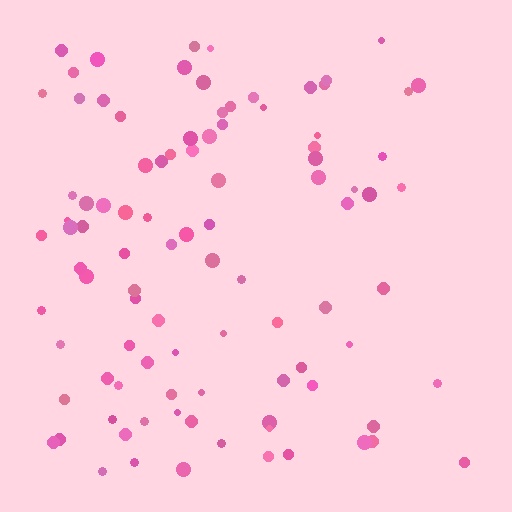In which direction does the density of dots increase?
From right to left, with the left side densest.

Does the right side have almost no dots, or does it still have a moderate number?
Still a moderate number, just noticeably fewer than the left.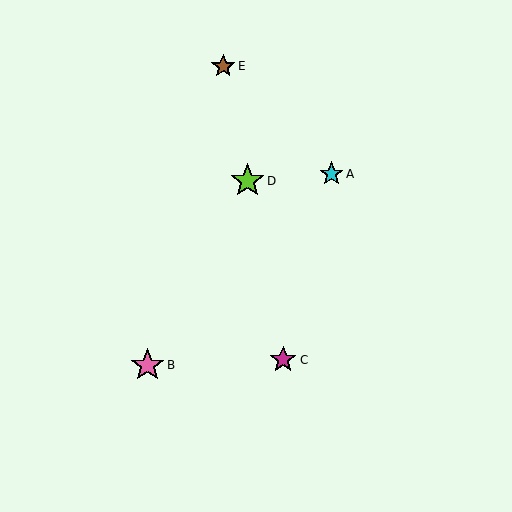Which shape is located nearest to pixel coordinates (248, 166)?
The lime star (labeled D) at (247, 181) is nearest to that location.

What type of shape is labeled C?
Shape C is a magenta star.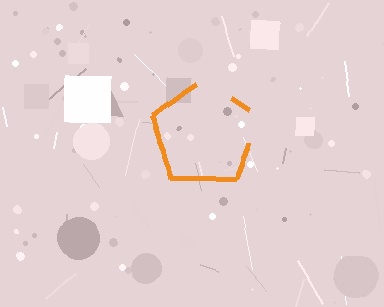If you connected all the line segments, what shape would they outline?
They would outline a pentagon.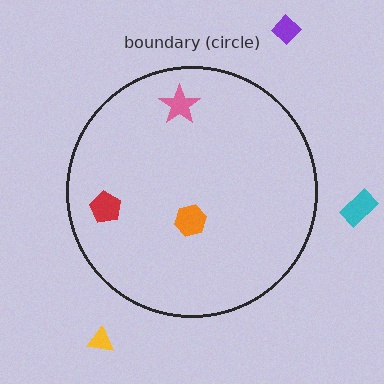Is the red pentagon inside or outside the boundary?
Inside.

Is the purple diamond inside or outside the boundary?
Outside.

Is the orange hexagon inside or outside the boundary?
Inside.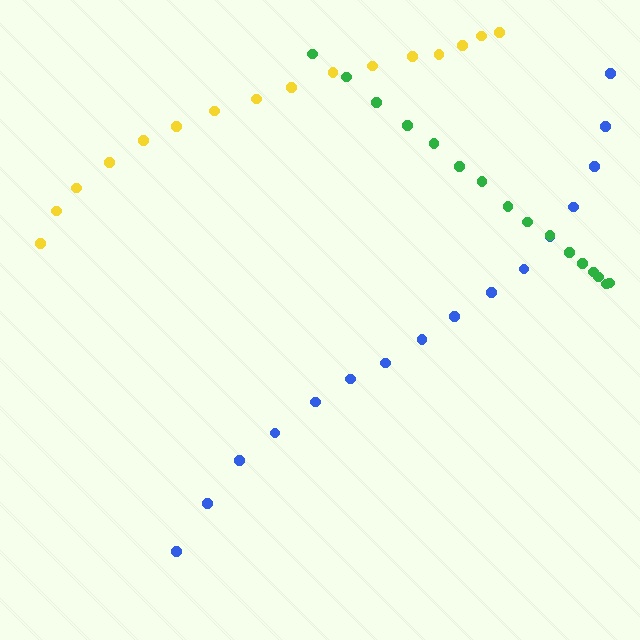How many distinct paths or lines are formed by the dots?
There are 3 distinct paths.